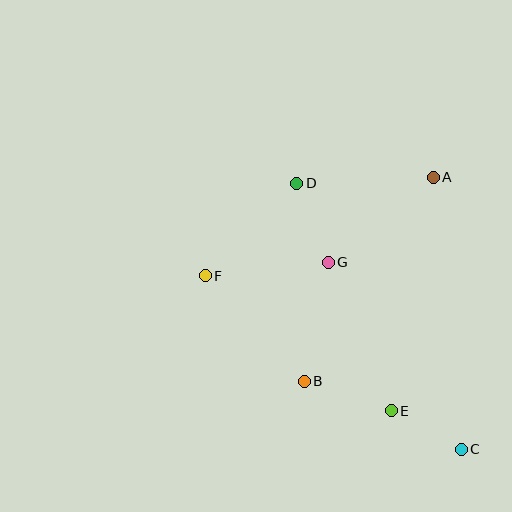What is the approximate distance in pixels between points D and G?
The distance between D and G is approximately 85 pixels.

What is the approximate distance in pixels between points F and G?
The distance between F and G is approximately 124 pixels.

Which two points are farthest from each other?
Points C and D are farthest from each other.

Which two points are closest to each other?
Points C and E are closest to each other.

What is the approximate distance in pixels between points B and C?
The distance between B and C is approximately 171 pixels.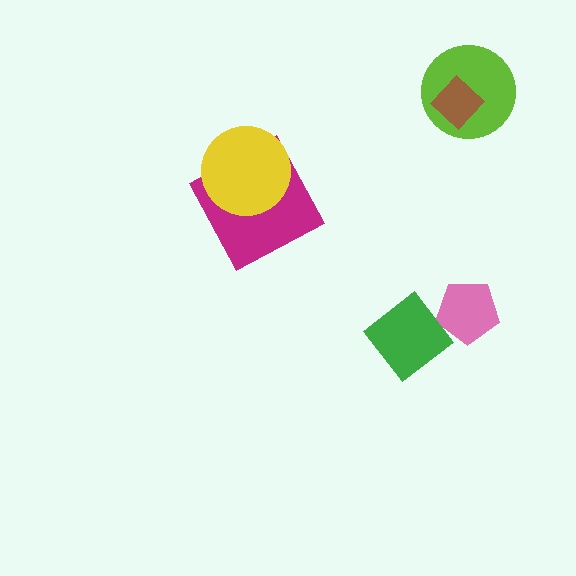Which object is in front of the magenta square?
The yellow circle is in front of the magenta square.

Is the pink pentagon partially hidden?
Yes, it is partially covered by another shape.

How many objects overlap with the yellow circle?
1 object overlaps with the yellow circle.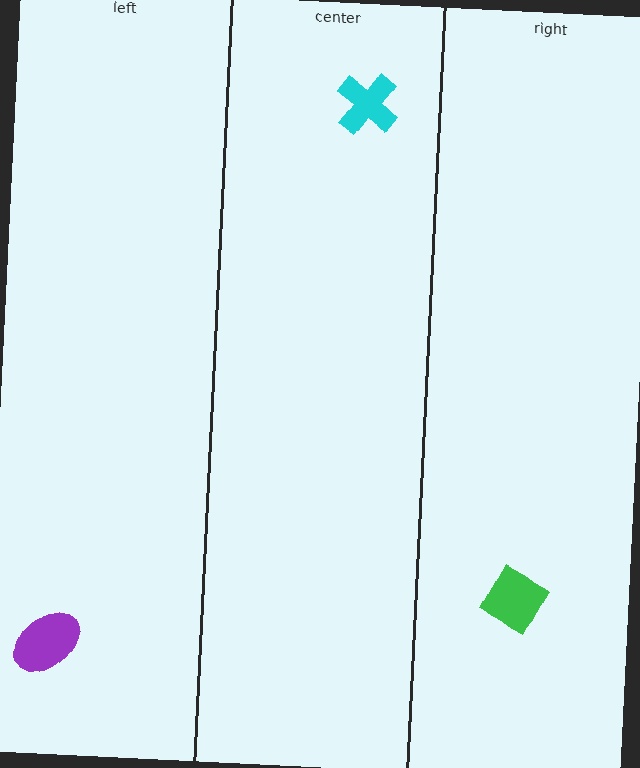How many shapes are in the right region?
1.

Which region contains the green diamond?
The right region.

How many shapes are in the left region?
1.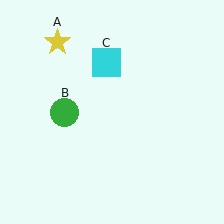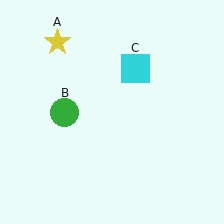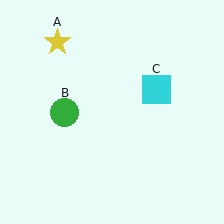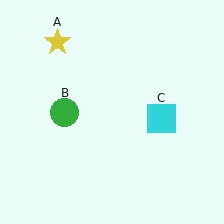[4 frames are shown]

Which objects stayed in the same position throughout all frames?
Yellow star (object A) and green circle (object B) remained stationary.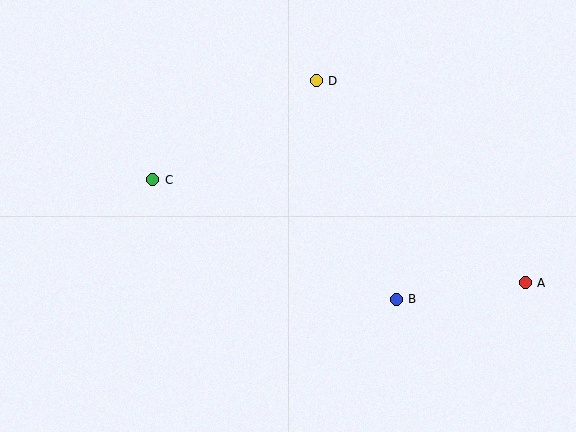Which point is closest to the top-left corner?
Point C is closest to the top-left corner.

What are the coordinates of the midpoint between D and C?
The midpoint between D and C is at (234, 130).